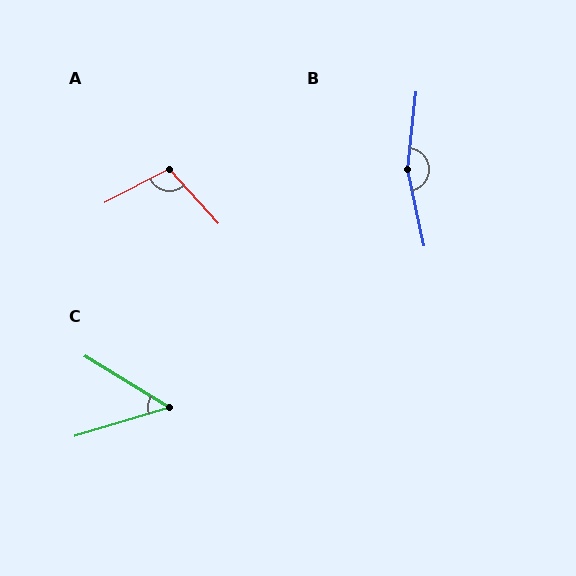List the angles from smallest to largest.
C (48°), A (105°), B (162°).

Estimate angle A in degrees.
Approximately 105 degrees.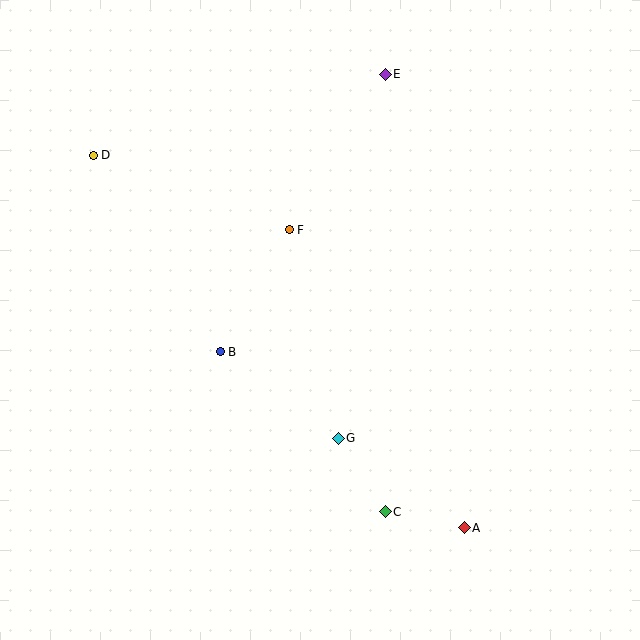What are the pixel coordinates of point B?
Point B is at (220, 352).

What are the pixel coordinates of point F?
Point F is at (289, 230).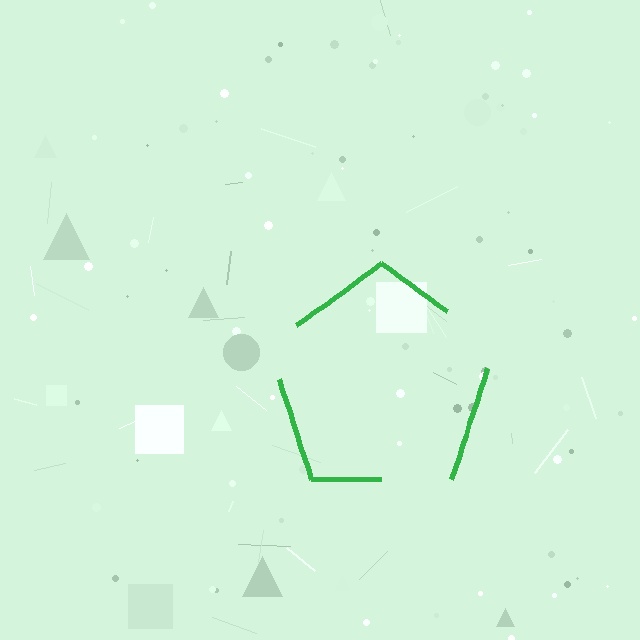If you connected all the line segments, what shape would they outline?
They would outline a pentagon.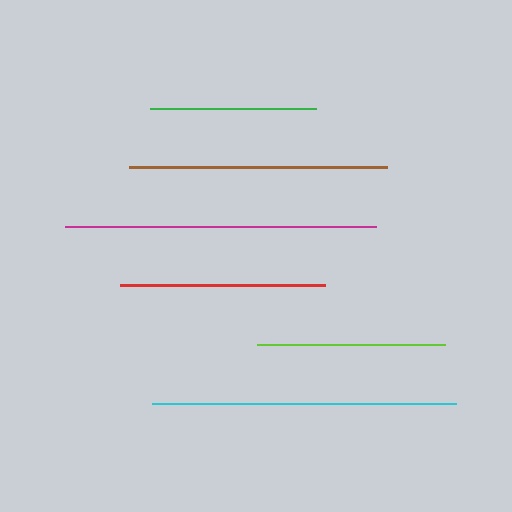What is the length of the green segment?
The green segment is approximately 166 pixels long.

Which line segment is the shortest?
The green line is the shortest at approximately 166 pixels.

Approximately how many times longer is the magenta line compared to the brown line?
The magenta line is approximately 1.2 times the length of the brown line.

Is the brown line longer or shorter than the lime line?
The brown line is longer than the lime line.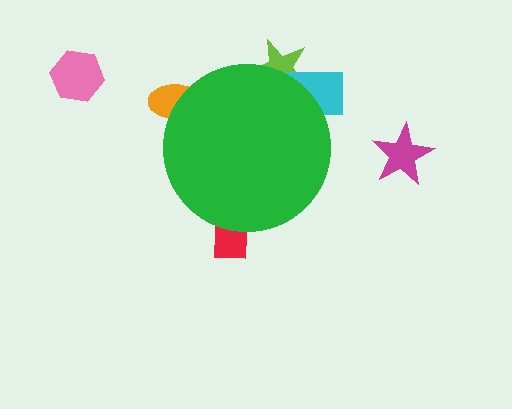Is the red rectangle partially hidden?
Yes, the red rectangle is partially hidden behind the green circle.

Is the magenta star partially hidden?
No, the magenta star is fully visible.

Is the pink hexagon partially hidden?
No, the pink hexagon is fully visible.